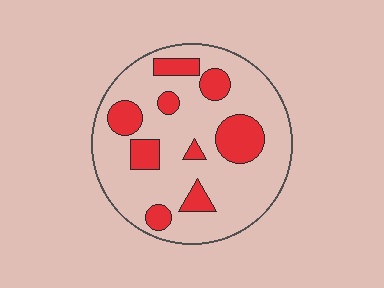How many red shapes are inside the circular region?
9.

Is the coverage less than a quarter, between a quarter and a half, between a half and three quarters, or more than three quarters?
Less than a quarter.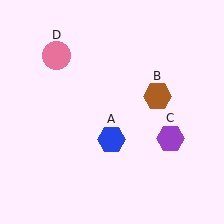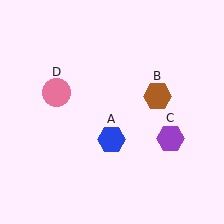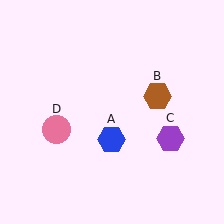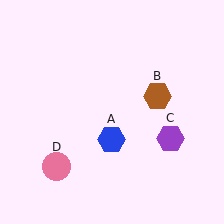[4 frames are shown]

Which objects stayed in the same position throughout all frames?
Blue hexagon (object A) and brown hexagon (object B) and purple hexagon (object C) remained stationary.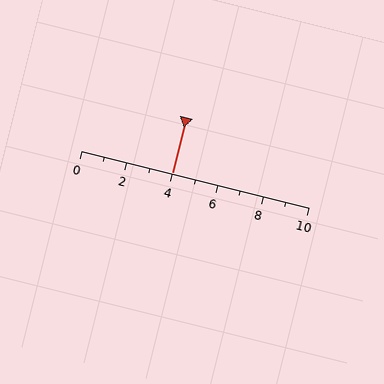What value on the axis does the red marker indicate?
The marker indicates approximately 4.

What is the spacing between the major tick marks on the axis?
The major ticks are spaced 2 apart.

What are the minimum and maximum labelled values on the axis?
The axis runs from 0 to 10.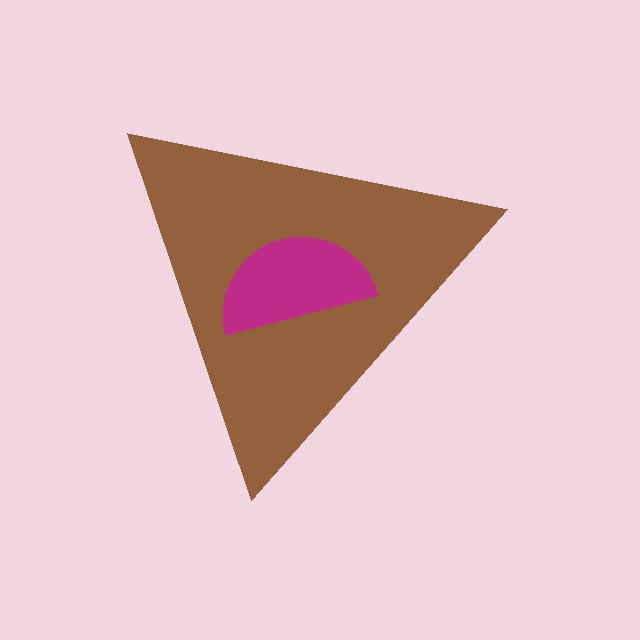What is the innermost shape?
The magenta semicircle.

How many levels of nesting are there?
2.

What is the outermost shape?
The brown triangle.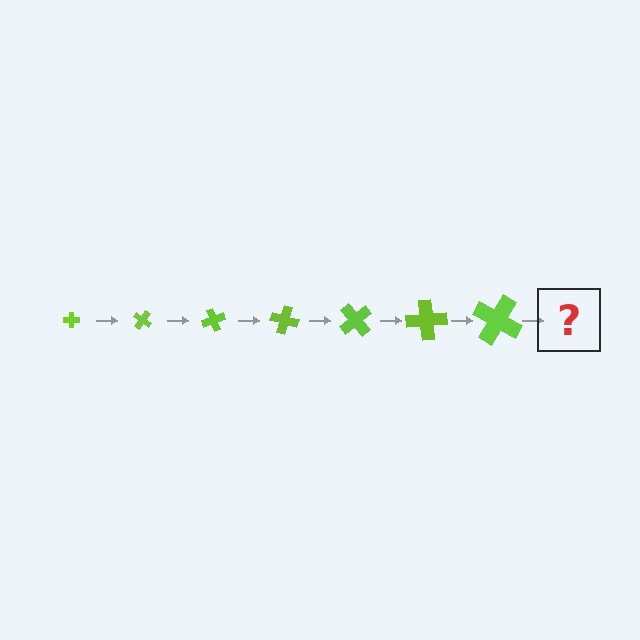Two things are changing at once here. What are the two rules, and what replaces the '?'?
The two rules are that the cross grows larger each step and it rotates 35 degrees each step. The '?' should be a cross, larger than the previous one and rotated 245 degrees from the start.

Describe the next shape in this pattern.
It should be a cross, larger than the previous one and rotated 245 degrees from the start.